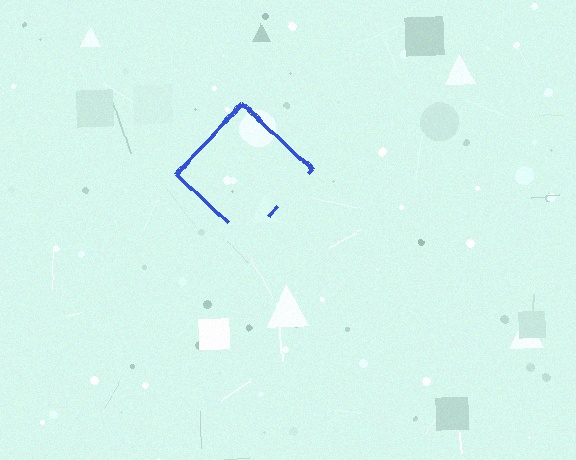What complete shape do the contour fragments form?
The contour fragments form a diamond.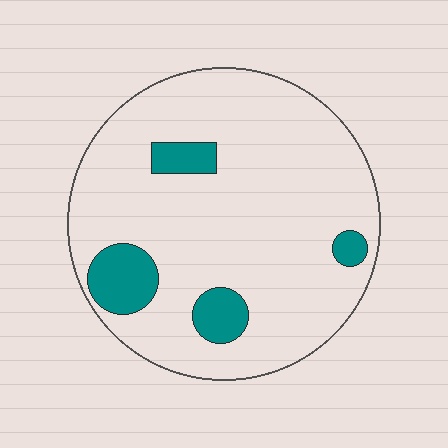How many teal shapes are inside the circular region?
4.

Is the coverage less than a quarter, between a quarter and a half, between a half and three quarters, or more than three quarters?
Less than a quarter.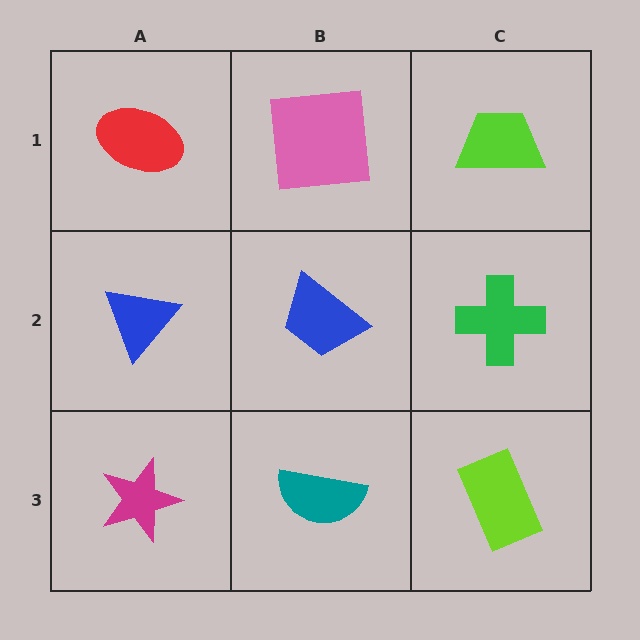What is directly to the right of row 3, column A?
A teal semicircle.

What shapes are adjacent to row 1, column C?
A green cross (row 2, column C), a pink square (row 1, column B).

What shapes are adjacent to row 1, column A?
A blue triangle (row 2, column A), a pink square (row 1, column B).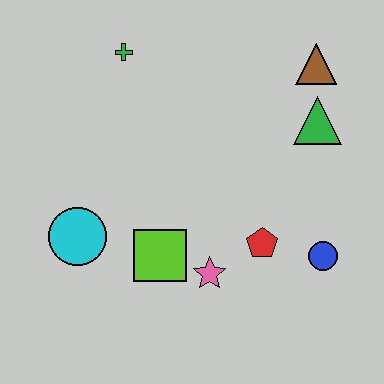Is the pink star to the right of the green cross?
Yes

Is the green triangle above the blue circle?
Yes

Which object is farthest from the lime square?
The brown triangle is farthest from the lime square.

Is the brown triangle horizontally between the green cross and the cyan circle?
No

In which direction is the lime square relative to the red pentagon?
The lime square is to the left of the red pentagon.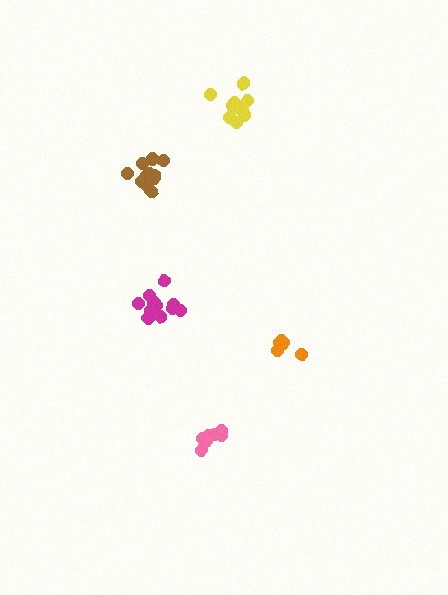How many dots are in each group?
Group 1: 11 dots, Group 2: 8 dots, Group 3: 5 dots, Group 4: 11 dots, Group 5: 11 dots (46 total).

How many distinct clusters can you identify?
There are 5 distinct clusters.